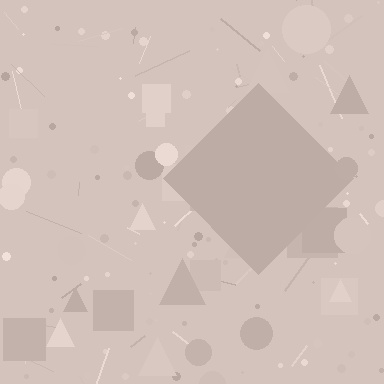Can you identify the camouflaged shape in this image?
The camouflaged shape is a diamond.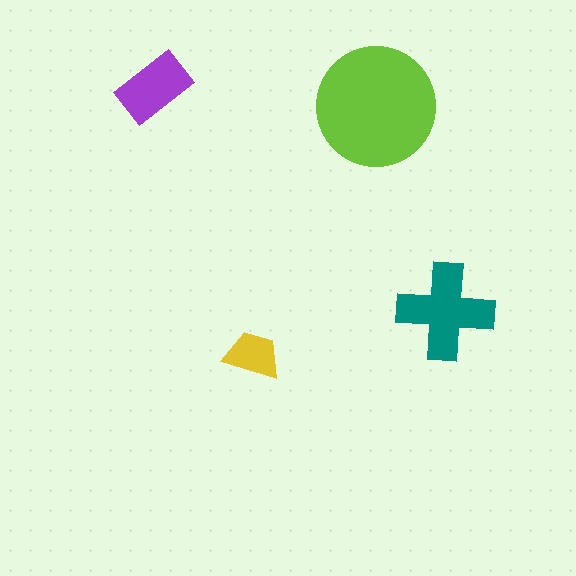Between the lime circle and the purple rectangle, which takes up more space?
The lime circle.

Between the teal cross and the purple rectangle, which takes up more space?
The teal cross.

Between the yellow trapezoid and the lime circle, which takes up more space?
The lime circle.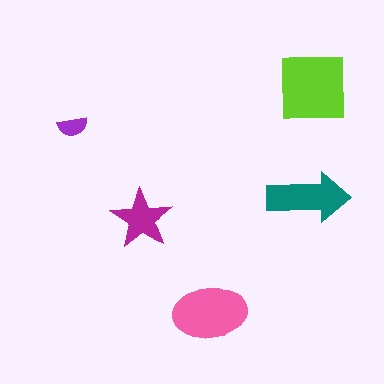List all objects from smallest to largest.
The purple semicircle, the magenta star, the teal arrow, the pink ellipse, the lime square.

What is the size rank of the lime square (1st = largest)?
1st.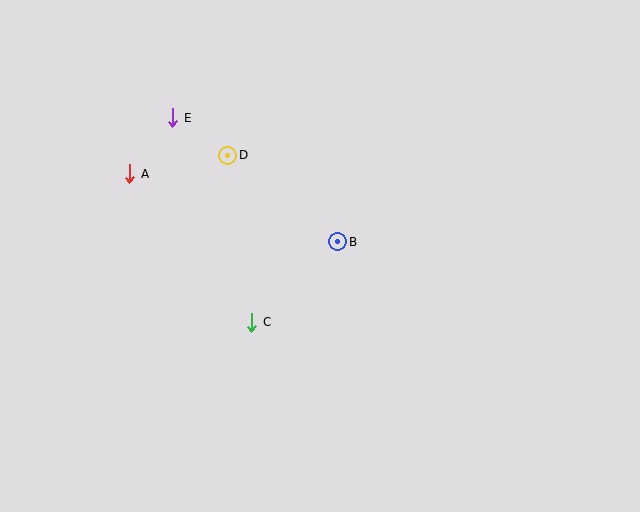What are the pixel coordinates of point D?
Point D is at (228, 155).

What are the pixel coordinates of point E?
Point E is at (173, 118).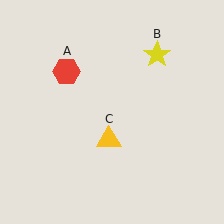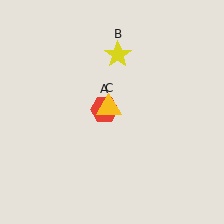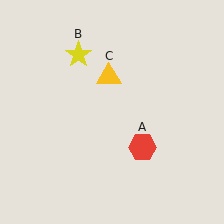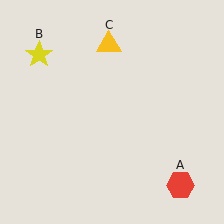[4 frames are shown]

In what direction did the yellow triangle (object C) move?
The yellow triangle (object C) moved up.